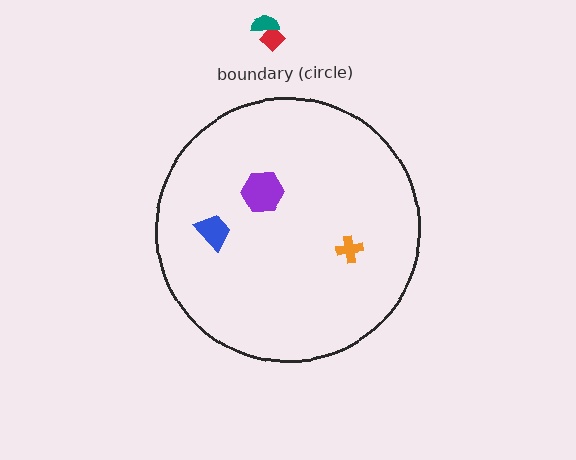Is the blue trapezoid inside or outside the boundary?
Inside.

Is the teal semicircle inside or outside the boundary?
Outside.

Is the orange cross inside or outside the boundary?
Inside.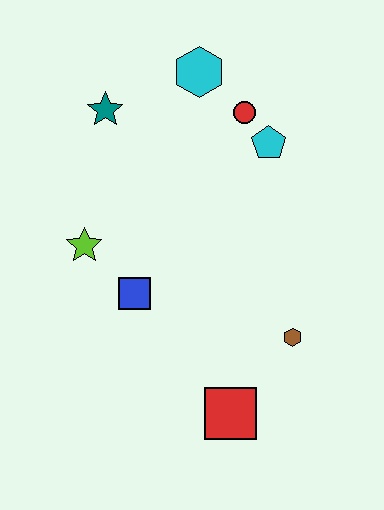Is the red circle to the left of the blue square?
No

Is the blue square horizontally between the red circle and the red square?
No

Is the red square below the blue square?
Yes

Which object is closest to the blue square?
The lime star is closest to the blue square.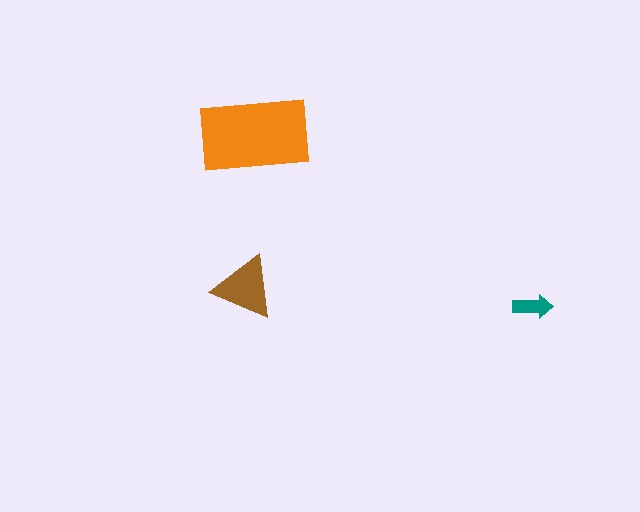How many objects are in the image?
There are 3 objects in the image.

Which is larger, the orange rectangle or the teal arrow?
The orange rectangle.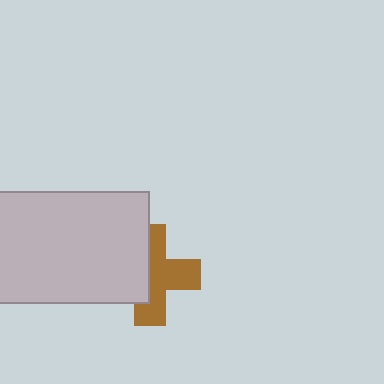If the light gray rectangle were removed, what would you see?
You would see the complete brown cross.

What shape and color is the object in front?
The object in front is a light gray rectangle.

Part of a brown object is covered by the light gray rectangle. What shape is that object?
It is a cross.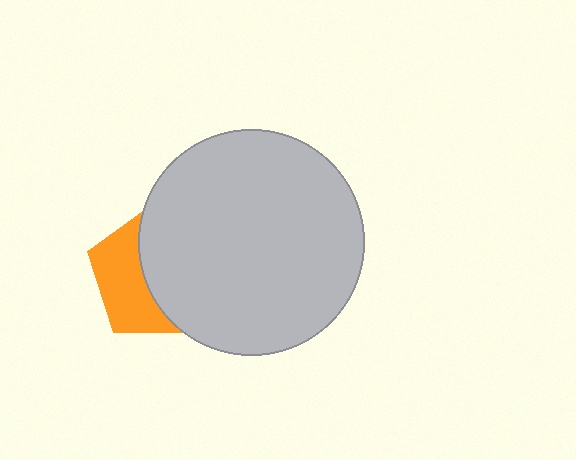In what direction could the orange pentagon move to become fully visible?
The orange pentagon could move left. That would shift it out from behind the light gray circle entirely.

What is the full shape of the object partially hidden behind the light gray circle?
The partially hidden object is an orange pentagon.